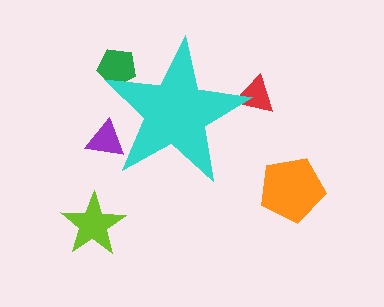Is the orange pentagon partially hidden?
No, the orange pentagon is fully visible.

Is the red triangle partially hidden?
Yes, the red triangle is partially hidden behind the cyan star.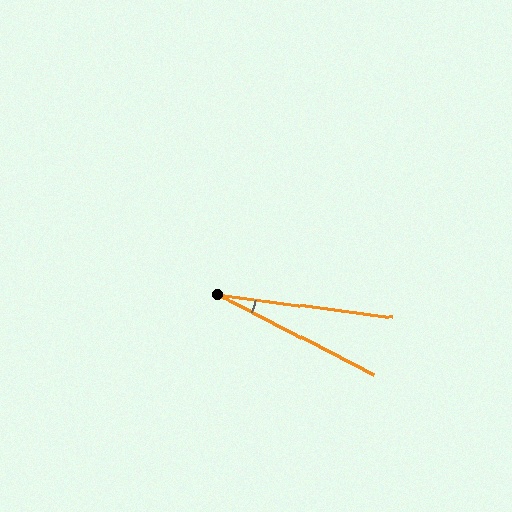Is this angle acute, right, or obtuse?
It is acute.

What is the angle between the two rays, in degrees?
Approximately 20 degrees.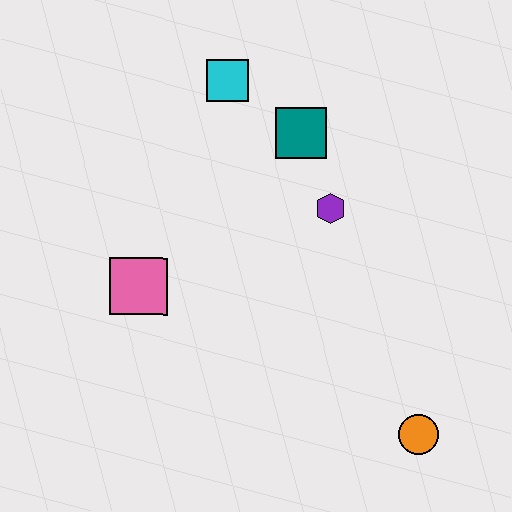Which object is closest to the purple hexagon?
The teal square is closest to the purple hexagon.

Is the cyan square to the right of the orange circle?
No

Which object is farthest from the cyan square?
The orange circle is farthest from the cyan square.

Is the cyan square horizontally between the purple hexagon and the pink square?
Yes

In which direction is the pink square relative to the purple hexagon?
The pink square is to the left of the purple hexagon.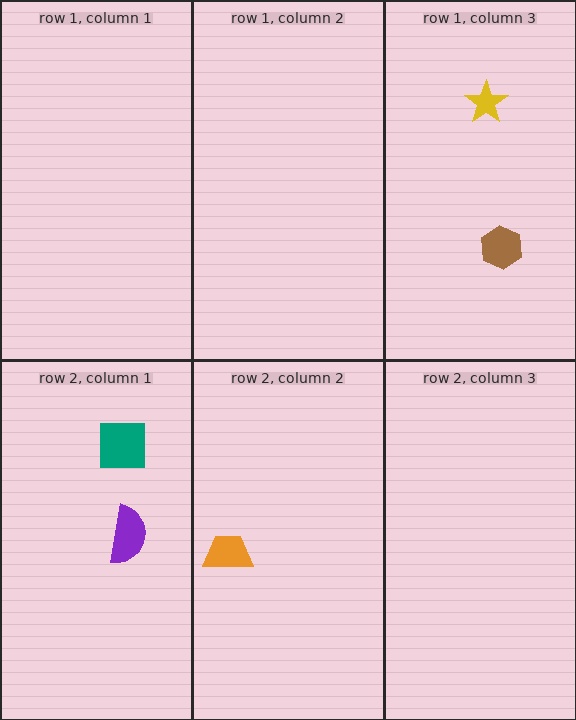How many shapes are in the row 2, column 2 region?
1.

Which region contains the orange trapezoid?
The row 2, column 2 region.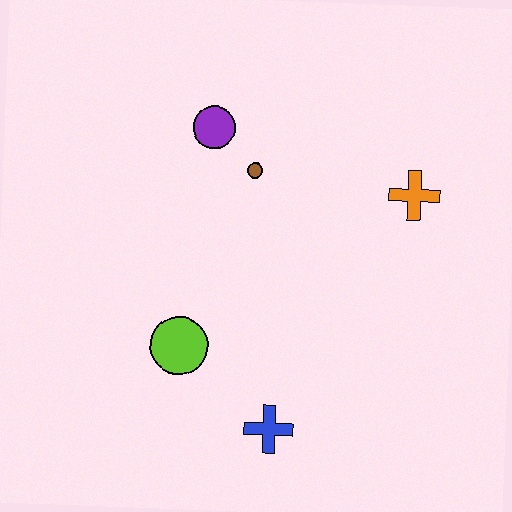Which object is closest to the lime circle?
The blue cross is closest to the lime circle.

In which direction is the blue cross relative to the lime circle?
The blue cross is to the right of the lime circle.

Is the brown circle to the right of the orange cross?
No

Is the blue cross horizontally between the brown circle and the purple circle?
No